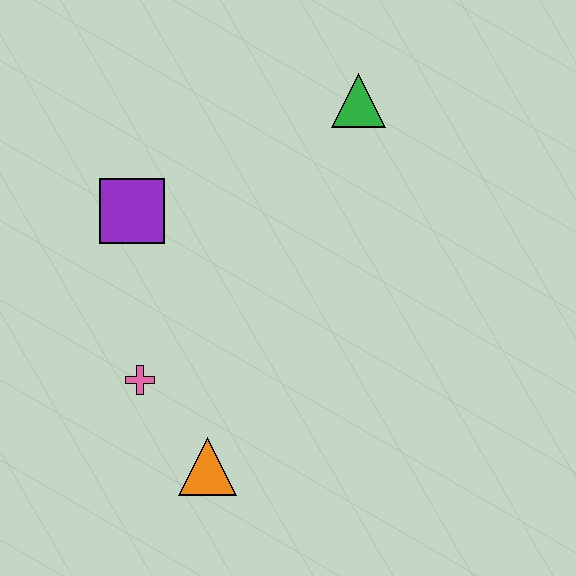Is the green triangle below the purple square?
No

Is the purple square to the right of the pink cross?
No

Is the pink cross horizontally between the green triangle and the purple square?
Yes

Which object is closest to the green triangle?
The purple square is closest to the green triangle.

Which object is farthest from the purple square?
The orange triangle is farthest from the purple square.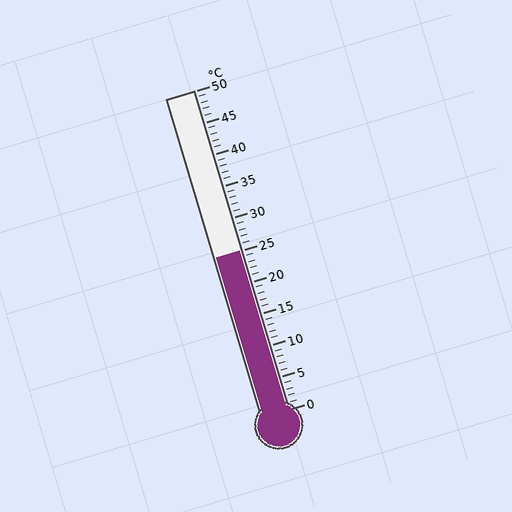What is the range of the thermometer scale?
The thermometer scale ranges from 0°C to 50°C.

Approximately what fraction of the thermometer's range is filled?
The thermometer is filled to approximately 50% of its range.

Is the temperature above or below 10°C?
The temperature is above 10°C.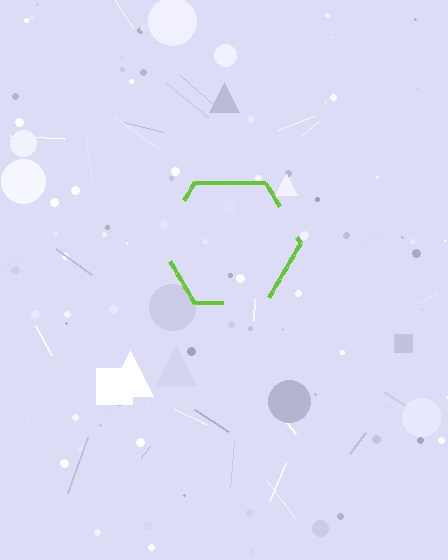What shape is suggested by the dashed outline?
The dashed outline suggests a hexagon.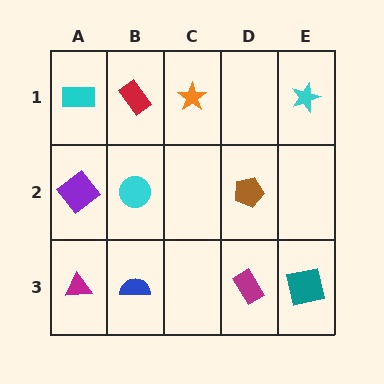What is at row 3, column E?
A teal square.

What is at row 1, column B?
A red rectangle.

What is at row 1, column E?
A cyan star.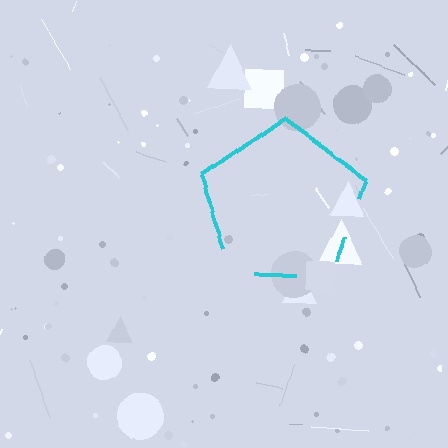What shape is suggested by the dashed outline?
The dashed outline suggests a pentagon.